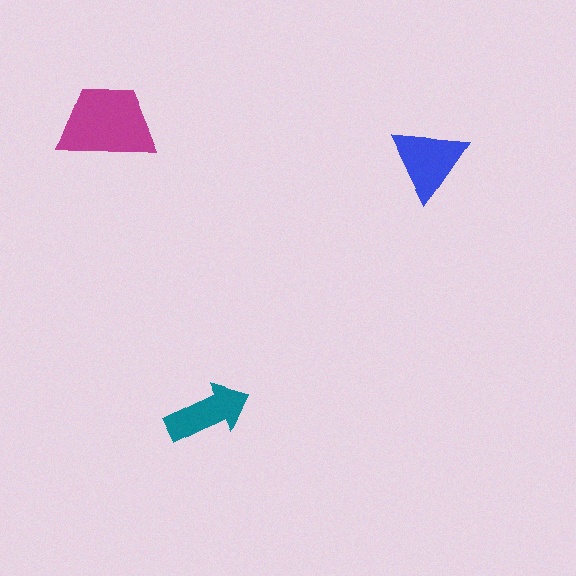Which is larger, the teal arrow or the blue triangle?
The blue triangle.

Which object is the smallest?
The teal arrow.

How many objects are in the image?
There are 3 objects in the image.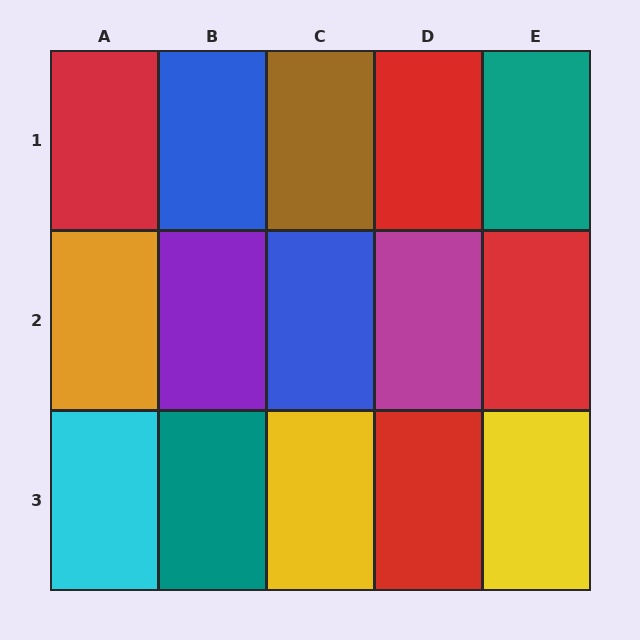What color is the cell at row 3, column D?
Red.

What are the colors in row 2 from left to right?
Orange, purple, blue, magenta, red.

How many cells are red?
4 cells are red.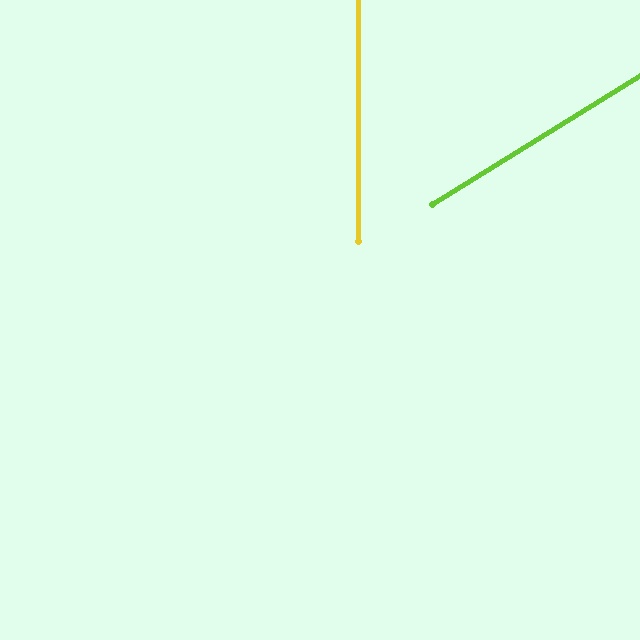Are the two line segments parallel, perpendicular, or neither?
Neither parallel nor perpendicular — they differ by about 58°.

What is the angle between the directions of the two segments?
Approximately 58 degrees.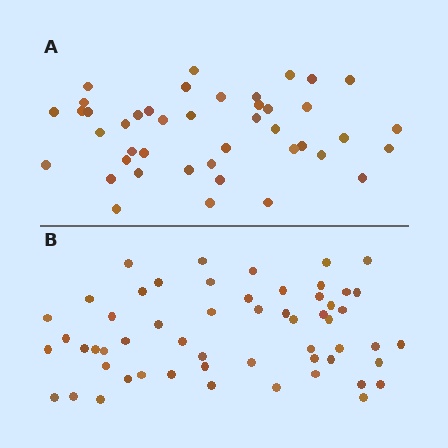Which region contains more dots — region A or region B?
Region B (the bottom region) has more dots.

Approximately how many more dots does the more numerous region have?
Region B has approximately 15 more dots than region A.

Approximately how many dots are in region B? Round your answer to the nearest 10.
About 60 dots. (The exact count is 56, which rounds to 60.)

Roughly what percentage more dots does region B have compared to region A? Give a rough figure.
About 30% more.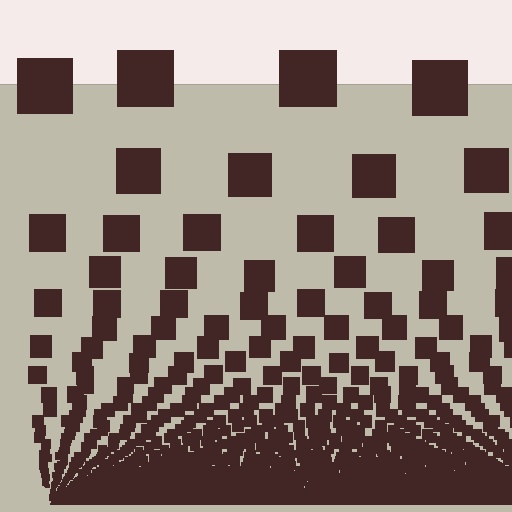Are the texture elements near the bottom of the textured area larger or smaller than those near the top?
Smaller. The gradient is inverted — elements near the bottom are smaller and denser.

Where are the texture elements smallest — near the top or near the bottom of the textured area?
Near the bottom.